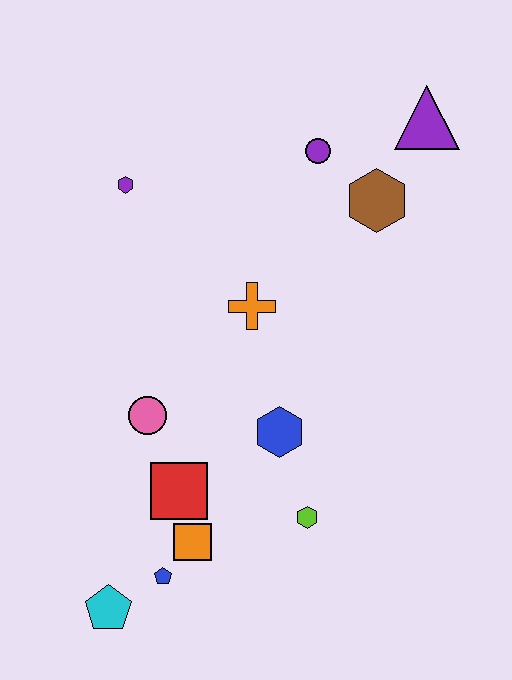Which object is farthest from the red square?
The purple triangle is farthest from the red square.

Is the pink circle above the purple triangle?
No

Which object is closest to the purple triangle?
The brown hexagon is closest to the purple triangle.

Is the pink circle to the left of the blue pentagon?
Yes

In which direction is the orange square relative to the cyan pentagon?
The orange square is to the right of the cyan pentagon.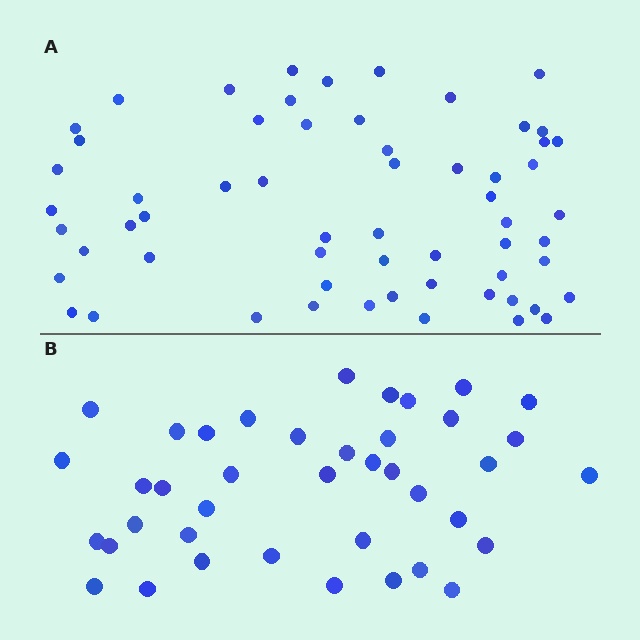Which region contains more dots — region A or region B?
Region A (the top region) has more dots.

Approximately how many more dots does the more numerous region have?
Region A has approximately 20 more dots than region B.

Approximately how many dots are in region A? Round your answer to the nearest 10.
About 60 dots.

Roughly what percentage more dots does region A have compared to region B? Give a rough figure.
About 50% more.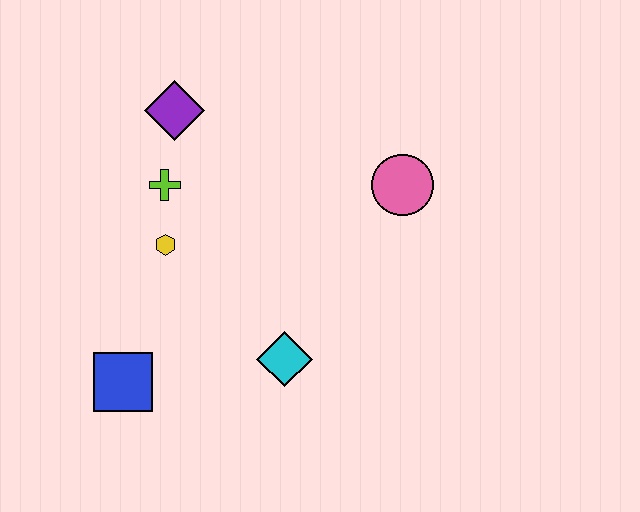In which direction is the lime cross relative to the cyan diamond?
The lime cross is above the cyan diamond.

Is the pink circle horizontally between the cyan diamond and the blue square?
No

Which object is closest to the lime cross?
The yellow hexagon is closest to the lime cross.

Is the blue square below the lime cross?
Yes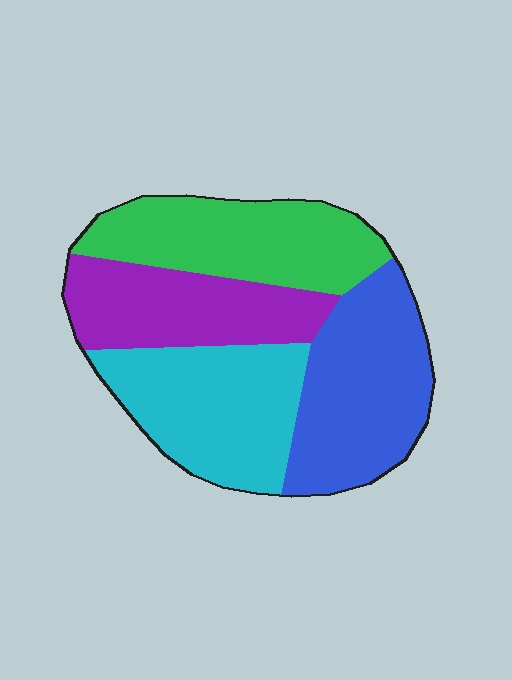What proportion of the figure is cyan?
Cyan takes up about one quarter (1/4) of the figure.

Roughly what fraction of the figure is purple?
Purple covers 22% of the figure.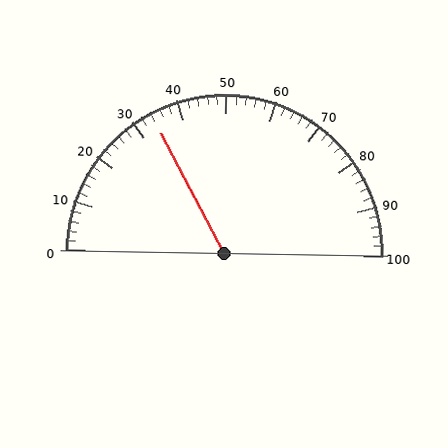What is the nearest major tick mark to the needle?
The nearest major tick mark is 30.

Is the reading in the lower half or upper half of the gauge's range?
The reading is in the lower half of the range (0 to 100).